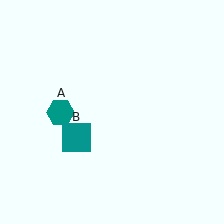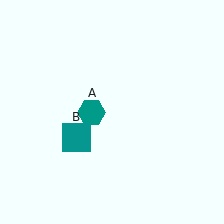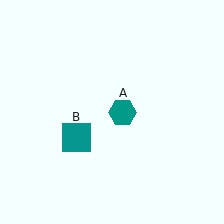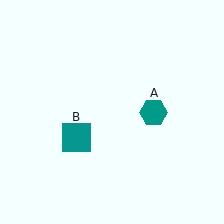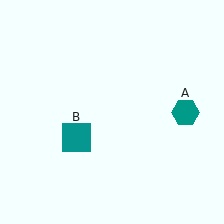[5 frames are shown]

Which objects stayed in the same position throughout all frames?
Teal square (object B) remained stationary.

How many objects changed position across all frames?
1 object changed position: teal hexagon (object A).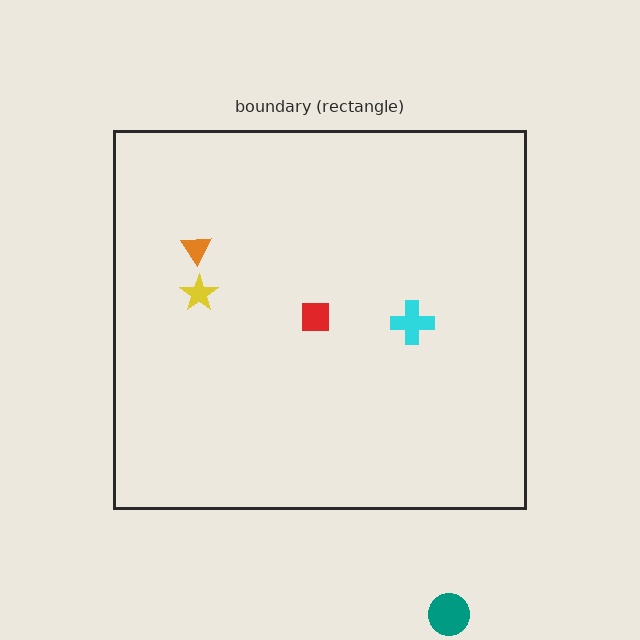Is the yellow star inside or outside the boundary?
Inside.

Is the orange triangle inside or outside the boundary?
Inside.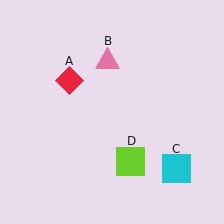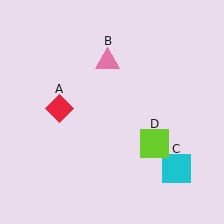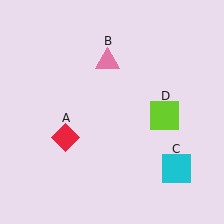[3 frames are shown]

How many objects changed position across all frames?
2 objects changed position: red diamond (object A), lime square (object D).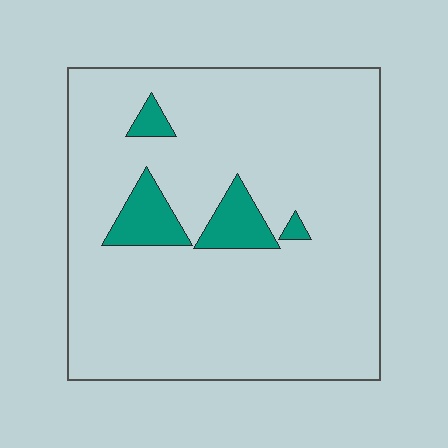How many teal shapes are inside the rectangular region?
4.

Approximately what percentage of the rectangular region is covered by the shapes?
Approximately 10%.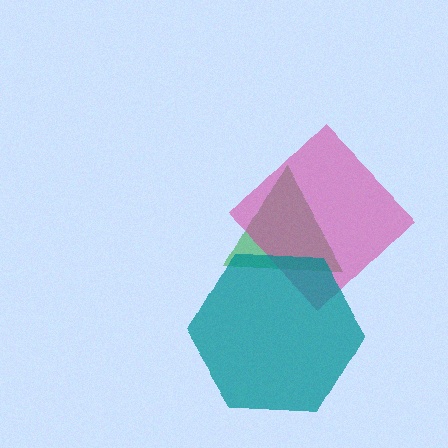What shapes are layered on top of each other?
The layered shapes are: a green triangle, a magenta diamond, a teal hexagon.